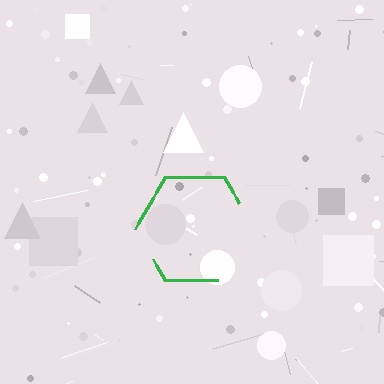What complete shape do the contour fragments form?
The contour fragments form a hexagon.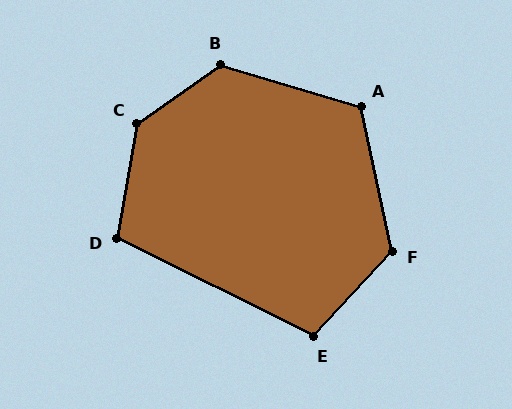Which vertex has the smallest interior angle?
D, at approximately 106 degrees.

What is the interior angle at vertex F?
Approximately 125 degrees (obtuse).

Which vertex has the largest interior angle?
C, at approximately 135 degrees.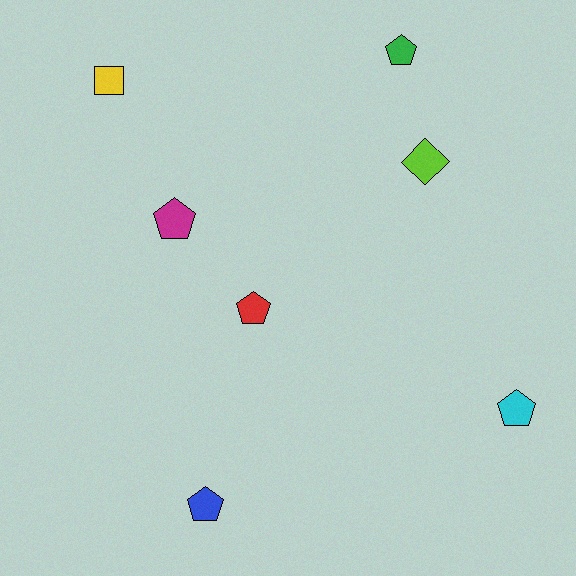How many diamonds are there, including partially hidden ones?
There is 1 diamond.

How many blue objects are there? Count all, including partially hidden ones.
There is 1 blue object.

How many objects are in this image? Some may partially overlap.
There are 7 objects.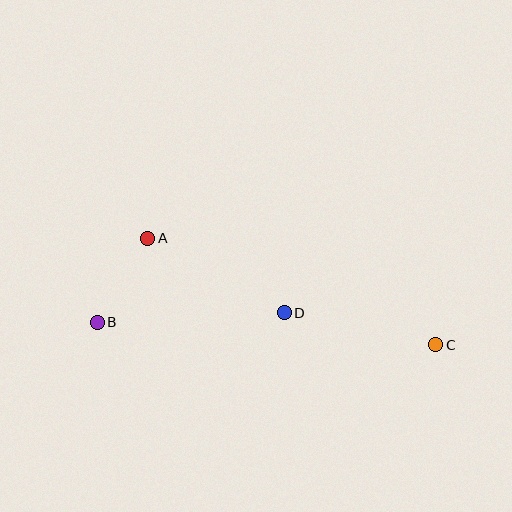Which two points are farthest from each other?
Points B and C are farthest from each other.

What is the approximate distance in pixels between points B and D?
The distance between B and D is approximately 187 pixels.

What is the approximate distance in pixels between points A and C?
The distance between A and C is approximately 307 pixels.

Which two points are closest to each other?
Points A and B are closest to each other.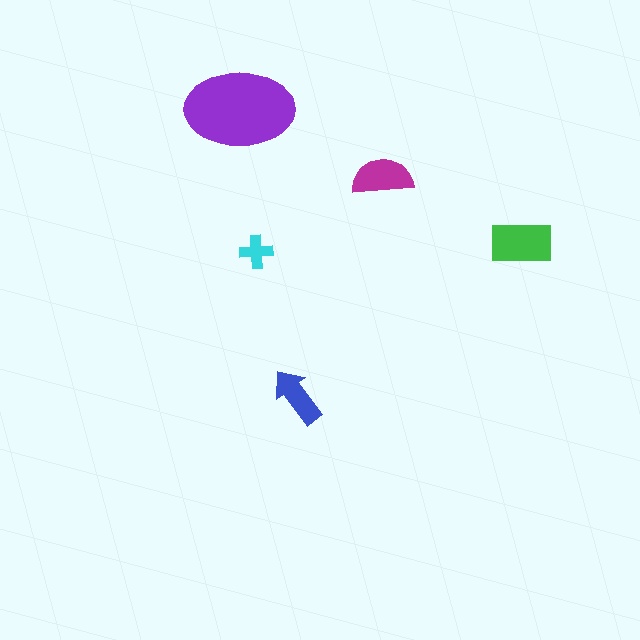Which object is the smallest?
The cyan cross.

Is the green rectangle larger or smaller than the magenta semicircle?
Larger.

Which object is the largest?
The purple ellipse.